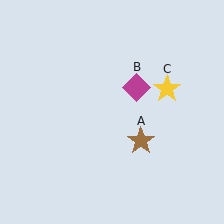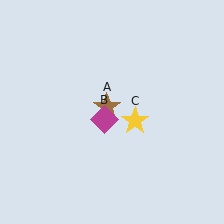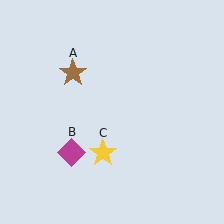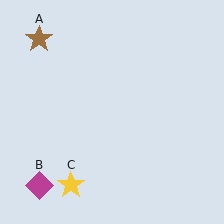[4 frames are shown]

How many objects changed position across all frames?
3 objects changed position: brown star (object A), magenta diamond (object B), yellow star (object C).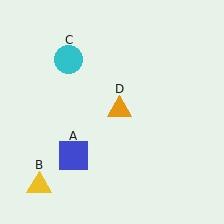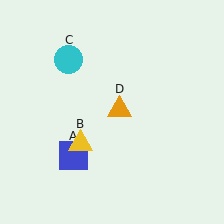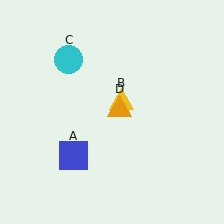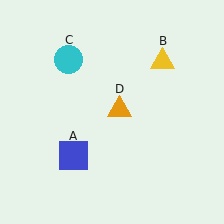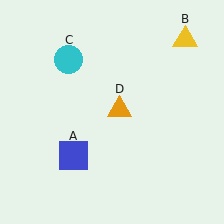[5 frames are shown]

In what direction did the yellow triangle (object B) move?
The yellow triangle (object B) moved up and to the right.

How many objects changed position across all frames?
1 object changed position: yellow triangle (object B).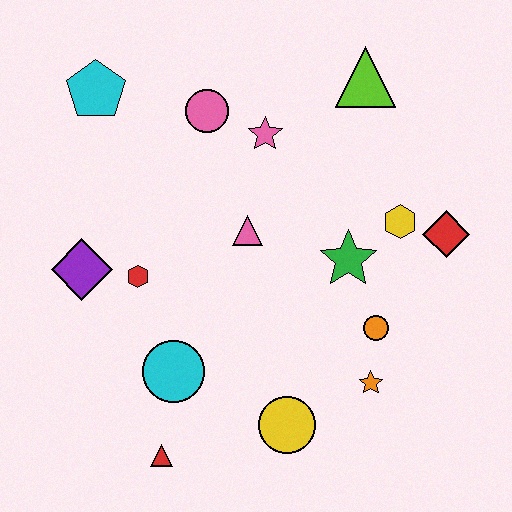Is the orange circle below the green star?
Yes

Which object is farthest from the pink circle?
The red triangle is farthest from the pink circle.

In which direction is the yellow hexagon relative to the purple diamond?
The yellow hexagon is to the right of the purple diamond.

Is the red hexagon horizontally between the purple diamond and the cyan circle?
Yes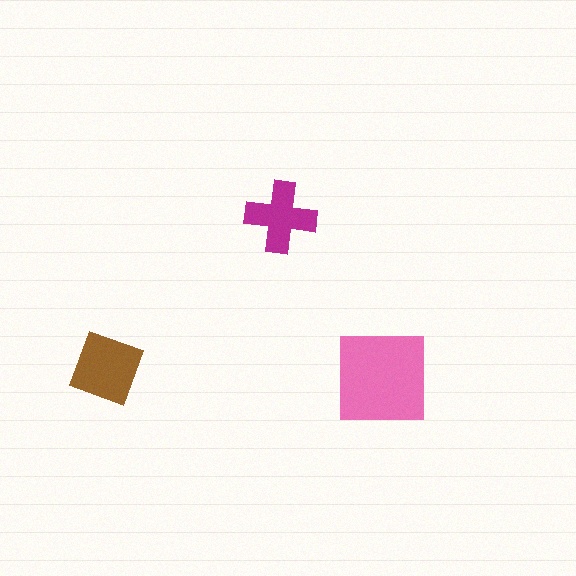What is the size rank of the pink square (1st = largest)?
1st.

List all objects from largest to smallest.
The pink square, the brown diamond, the magenta cross.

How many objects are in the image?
There are 3 objects in the image.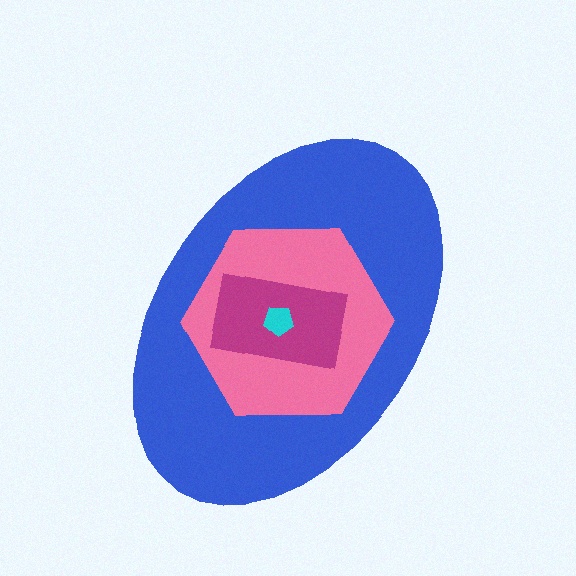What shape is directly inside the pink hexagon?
The magenta rectangle.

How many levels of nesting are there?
4.